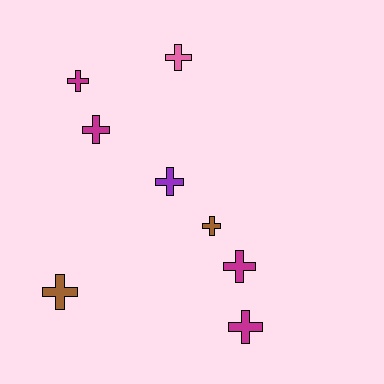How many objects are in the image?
There are 8 objects.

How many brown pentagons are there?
There are no brown pentagons.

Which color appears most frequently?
Magenta, with 4 objects.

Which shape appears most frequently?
Cross, with 8 objects.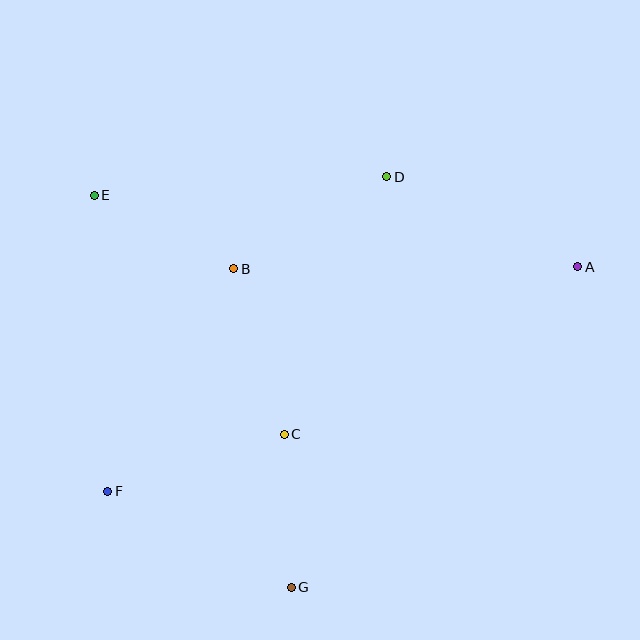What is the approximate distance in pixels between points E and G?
The distance between E and G is approximately 439 pixels.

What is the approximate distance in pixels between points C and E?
The distance between C and E is approximately 305 pixels.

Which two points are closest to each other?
Points C and G are closest to each other.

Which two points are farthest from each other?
Points A and F are farthest from each other.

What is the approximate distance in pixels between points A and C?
The distance between A and C is approximately 338 pixels.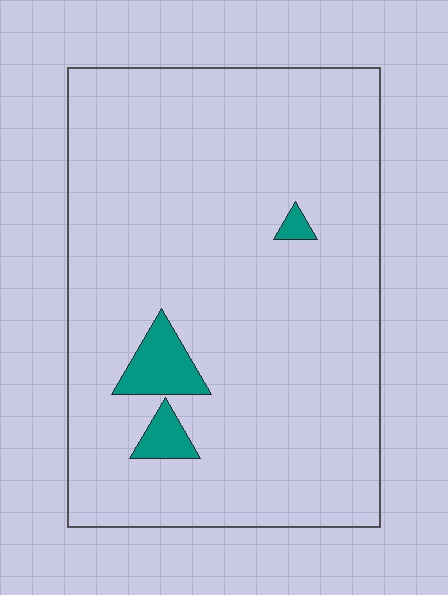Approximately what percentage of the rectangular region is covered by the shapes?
Approximately 5%.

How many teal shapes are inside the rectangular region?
3.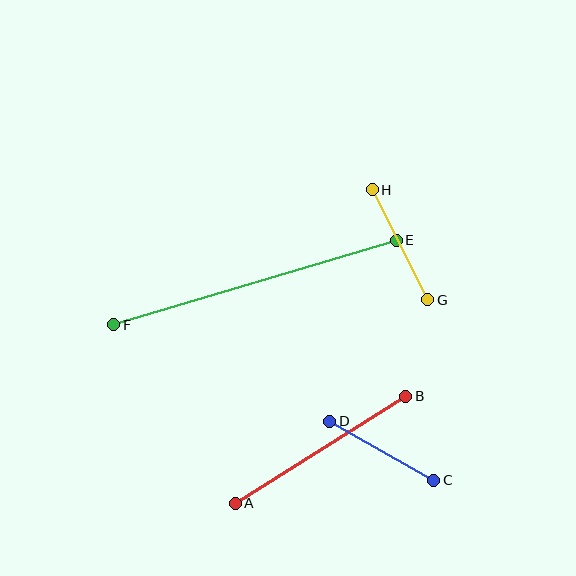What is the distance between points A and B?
The distance is approximately 201 pixels.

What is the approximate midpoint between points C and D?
The midpoint is at approximately (382, 451) pixels.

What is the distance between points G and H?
The distance is approximately 123 pixels.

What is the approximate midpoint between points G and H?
The midpoint is at approximately (400, 245) pixels.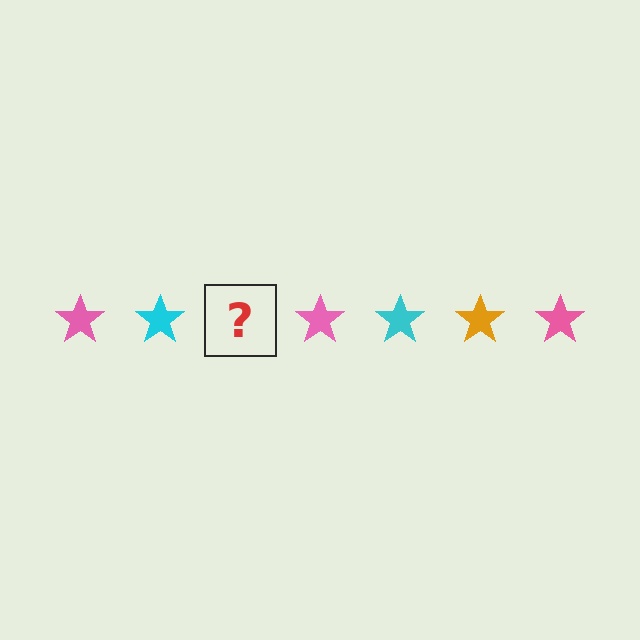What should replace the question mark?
The question mark should be replaced with an orange star.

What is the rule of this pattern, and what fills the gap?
The rule is that the pattern cycles through pink, cyan, orange stars. The gap should be filled with an orange star.